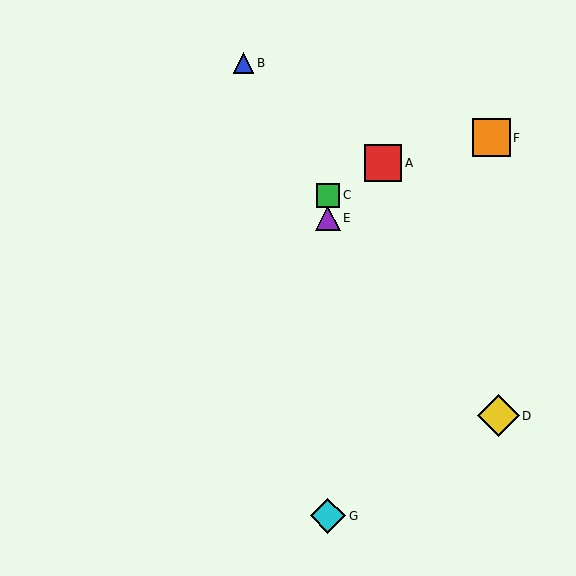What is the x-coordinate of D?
Object D is at x≈498.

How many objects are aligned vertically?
3 objects (C, E, G) are aligned vertically.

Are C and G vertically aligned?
Yes, both are at x≈328.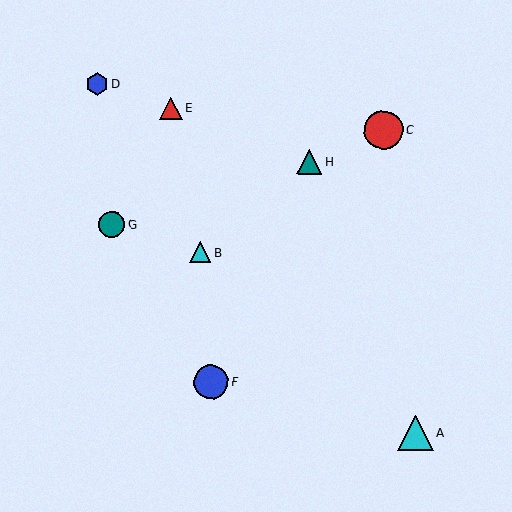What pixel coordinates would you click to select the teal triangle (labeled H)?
Click at (310, 162) to select the teal triangle H.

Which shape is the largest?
The red circle (labeled C) is the largest.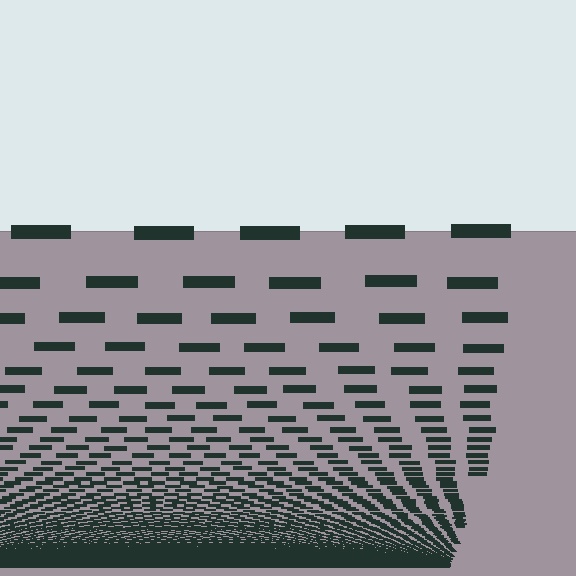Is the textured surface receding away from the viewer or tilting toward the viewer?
The surface appears to tilt toward the viewer. Texture elements get larger and sparser toward the top.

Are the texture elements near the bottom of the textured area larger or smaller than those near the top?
Smaller. The gradient is inverted — elements near the bottom are smaller and denser.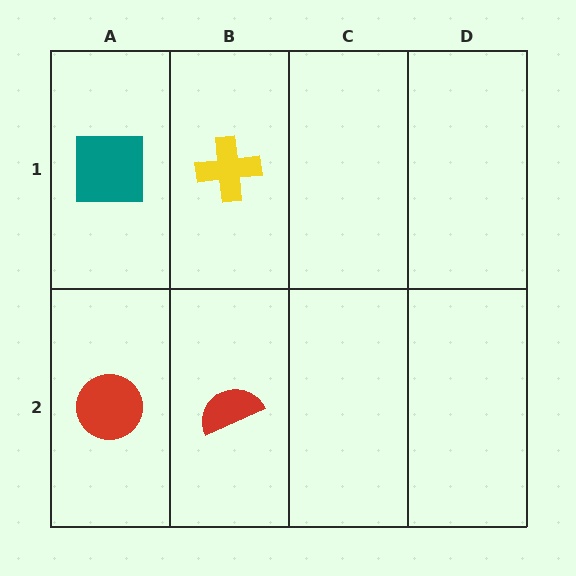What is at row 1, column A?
A teal square.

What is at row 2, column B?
A red semicircle.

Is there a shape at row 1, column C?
No, that cell is empty.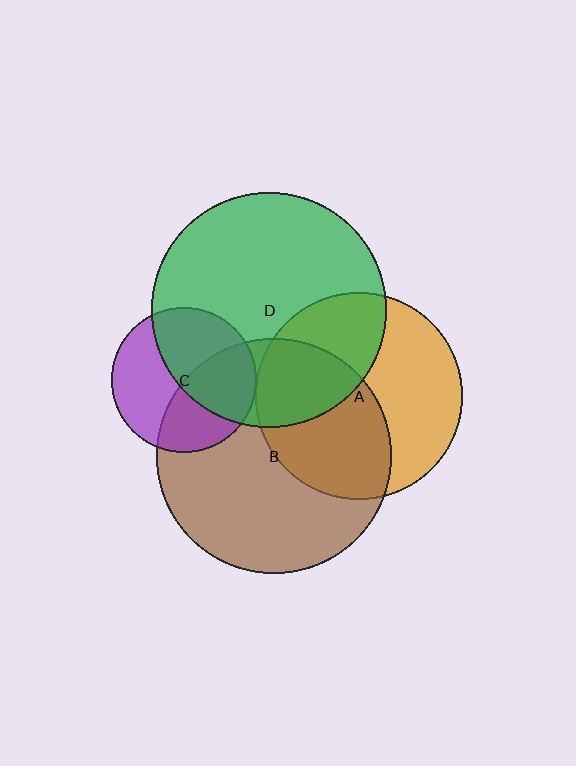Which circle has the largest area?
Circle B (brown).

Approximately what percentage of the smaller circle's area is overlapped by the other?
Approximately 25%.